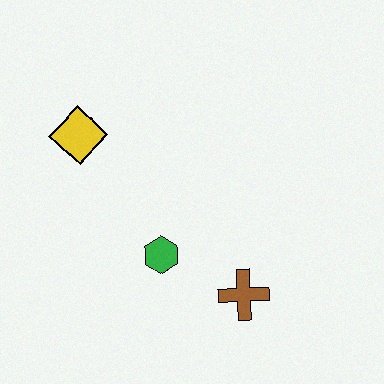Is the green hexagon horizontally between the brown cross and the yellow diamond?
Yes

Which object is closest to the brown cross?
The green hexagon is closest to the brown cross.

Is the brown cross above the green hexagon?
No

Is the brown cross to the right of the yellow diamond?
Yes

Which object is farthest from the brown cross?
The yellow diamond is farthest from the brown cross.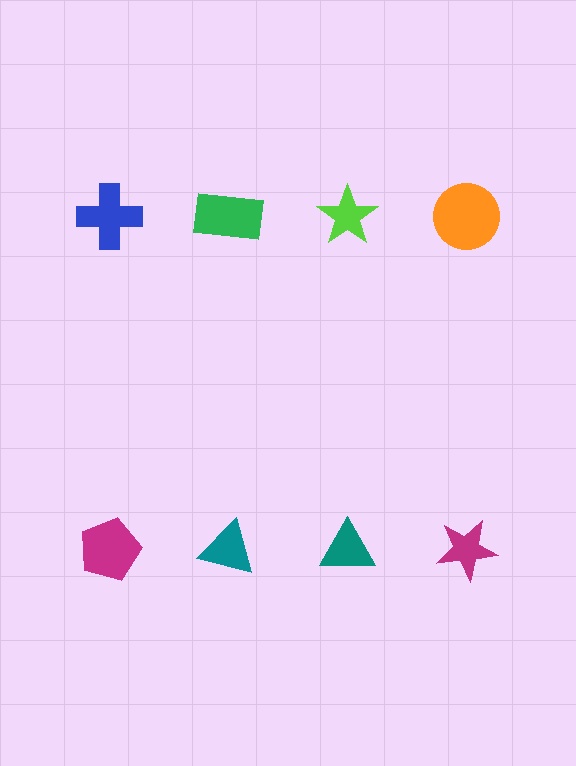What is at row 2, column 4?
A magenta star.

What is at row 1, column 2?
A green rectangle.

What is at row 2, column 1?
A magenta pentagon.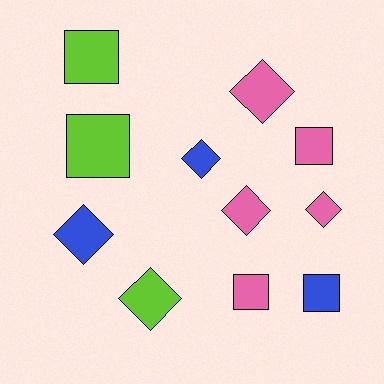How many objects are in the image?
There are 11 objects.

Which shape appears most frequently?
Diamond, with 6 objects.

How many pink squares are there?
There are 2 pink squares.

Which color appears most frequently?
Pink, with 5 objects.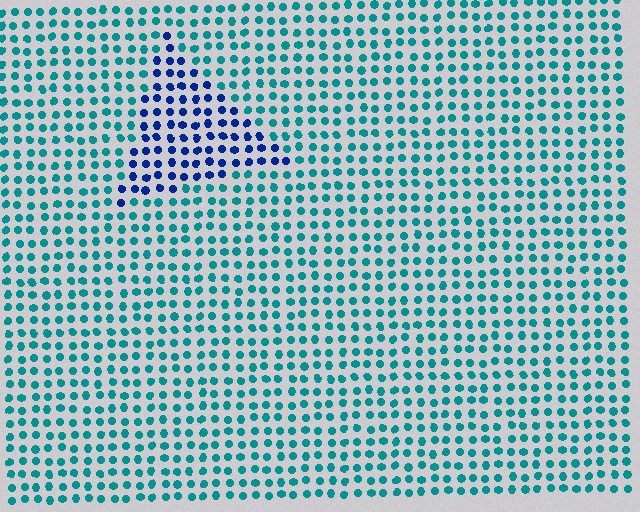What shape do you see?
I see a triangle.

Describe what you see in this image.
The image is filled with small teal elements in a uniform arrangement. A triangle-shaped region is visible where the elements are tinted to a slightly different hue, forming a subtle color boundary.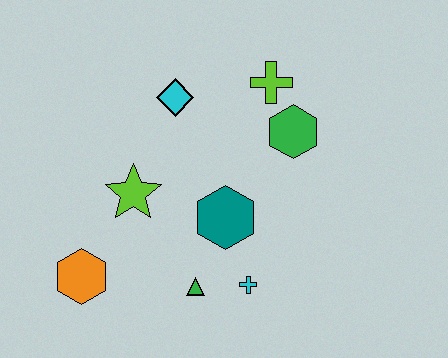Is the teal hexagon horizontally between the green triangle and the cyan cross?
Yes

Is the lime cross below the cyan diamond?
No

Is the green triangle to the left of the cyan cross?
Yes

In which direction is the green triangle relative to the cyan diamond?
The green triangle is below the cyan diamond.